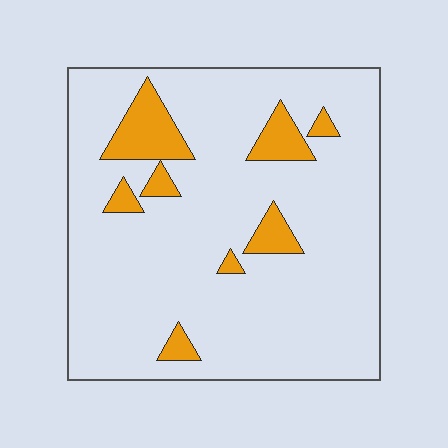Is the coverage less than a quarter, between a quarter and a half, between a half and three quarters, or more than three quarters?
Less than a quarter.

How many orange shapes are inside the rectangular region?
8.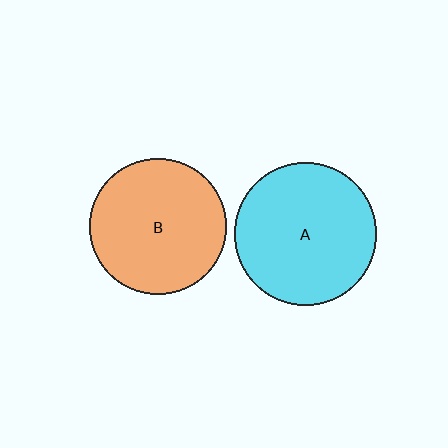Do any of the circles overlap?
No, none of the circles overlap.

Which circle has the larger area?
Circle A (cyan).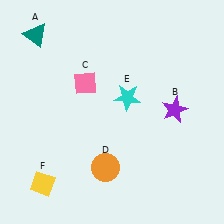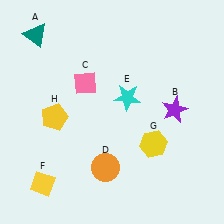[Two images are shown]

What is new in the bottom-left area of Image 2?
A yellow pentagon (H) was added in the bottom-left area of Image 2.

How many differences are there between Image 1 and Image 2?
There are 2 differences between the two images.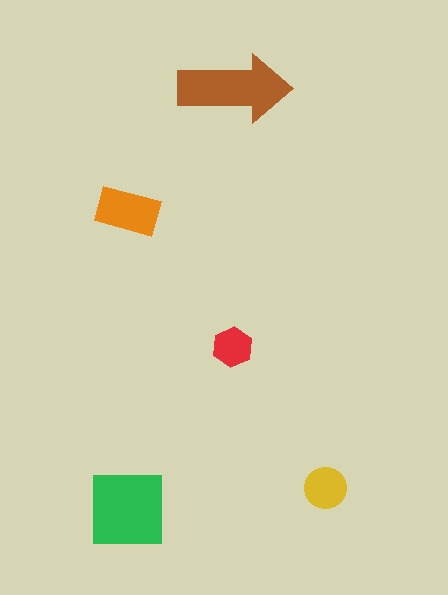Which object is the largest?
The green square.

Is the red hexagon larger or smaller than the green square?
Smaller.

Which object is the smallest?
The red hexagon.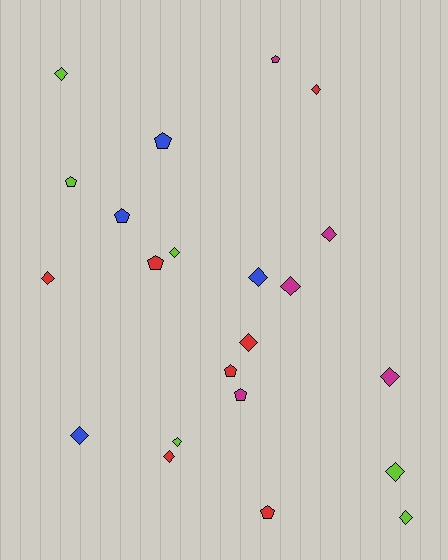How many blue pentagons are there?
There are 2 blue pentagons.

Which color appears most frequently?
Red, with 7 objects.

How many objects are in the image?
There are 22 objects.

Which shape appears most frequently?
Diamond, with 14 objects.